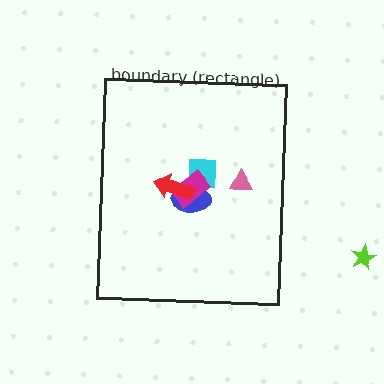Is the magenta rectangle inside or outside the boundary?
Inside.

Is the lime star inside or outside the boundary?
Outside.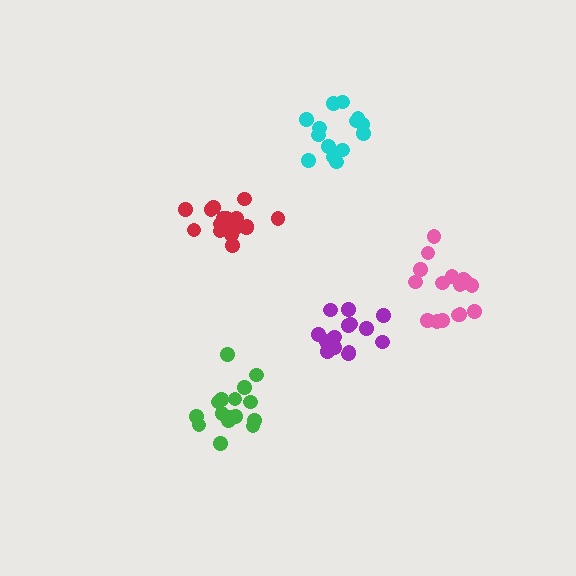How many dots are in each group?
Group 1: 14 dots, Group 2: 16 dots, Group 3: 17 dots, Group 4: 16 dots, Group 5: 14 dots (77 total).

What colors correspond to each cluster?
The clusters are colored: purple, pink, red, green, cyan.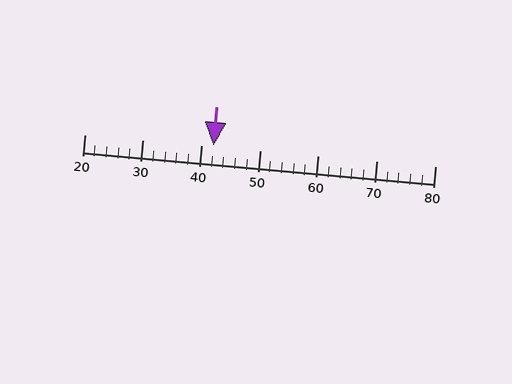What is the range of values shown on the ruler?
The ruler shows values from 20 to 80.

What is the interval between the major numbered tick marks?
The major tick marks are spaced 10 units apart.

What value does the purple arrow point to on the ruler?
The purple arrow points to approximately 42.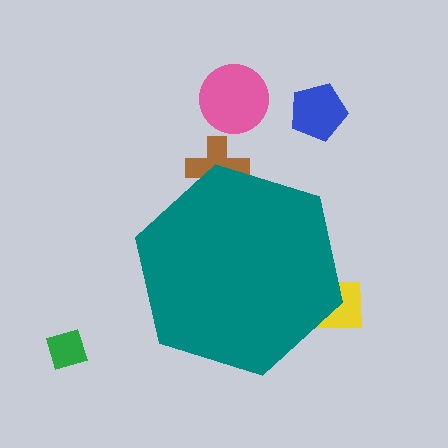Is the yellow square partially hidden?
Yes, the yellow square is partially hidden behind the teal hexagon.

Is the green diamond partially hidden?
No, the green diamond is fully visible.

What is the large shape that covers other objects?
A teal hexagon.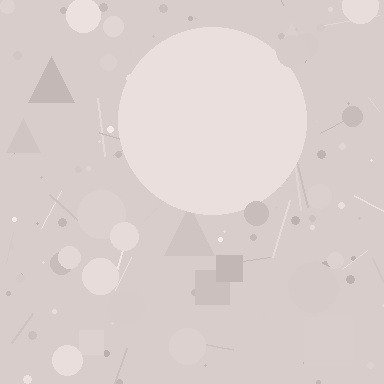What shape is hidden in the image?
A circle is hidden in the image.